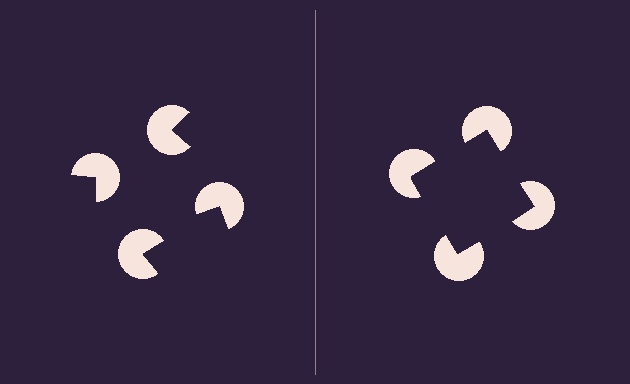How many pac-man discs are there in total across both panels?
8 — 4 on each side.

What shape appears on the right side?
An illusory square.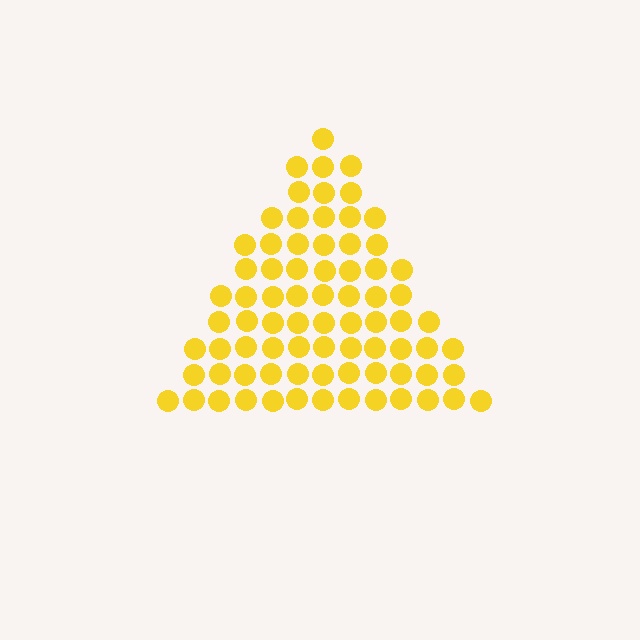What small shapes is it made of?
It is made of small circles.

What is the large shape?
The large shape is a triangle.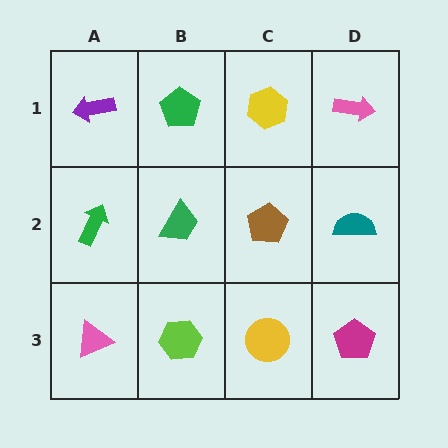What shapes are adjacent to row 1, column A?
A green arrow (row 2, column A), a green pentagon (row 1, column B).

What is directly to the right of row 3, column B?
A yellow circle.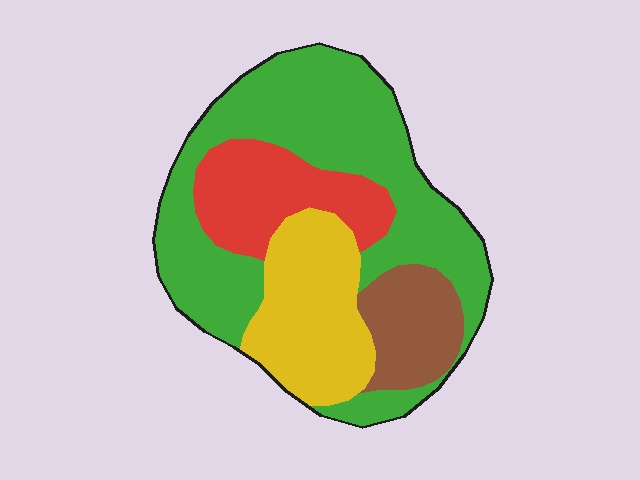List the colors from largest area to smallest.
From largest to smallest: green, yellow, red, brown.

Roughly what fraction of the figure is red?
Red takes up about one sixth (1/6) of the figure.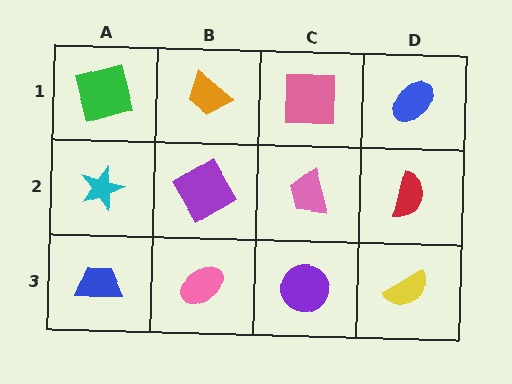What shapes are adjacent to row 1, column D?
A red semicircle (row 2, column D), a pink square (row 1, column C).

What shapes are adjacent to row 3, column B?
A purple diamond (row 2, column B), a blue trapezoid (row 3, column A), a purple circle (row 3, column C).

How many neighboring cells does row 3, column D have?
2.